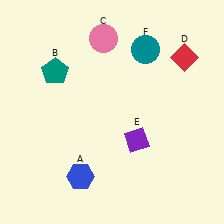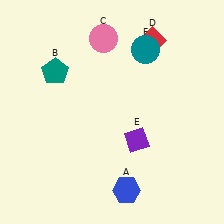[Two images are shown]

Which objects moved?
The objects that moved are: the blue hexagon (A), the red diamond (D).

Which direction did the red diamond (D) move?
The red diamond (D) moved left.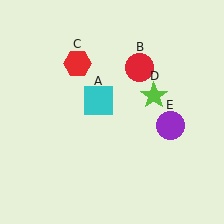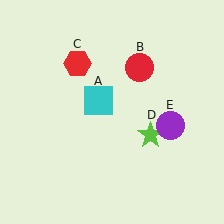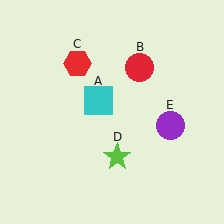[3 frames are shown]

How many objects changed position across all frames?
1 object changed position: lime star (object D).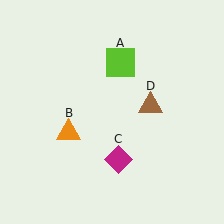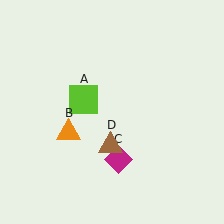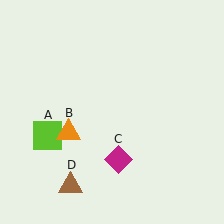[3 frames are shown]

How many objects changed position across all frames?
2 objects changed position: lime square (object A), brown triangle (object D).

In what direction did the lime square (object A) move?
The lime square (object A) moved down and to the left.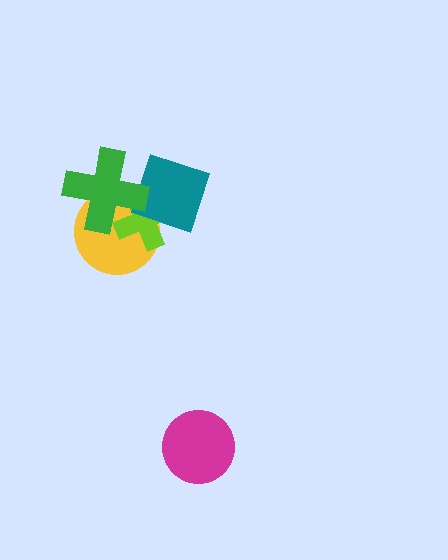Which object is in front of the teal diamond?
The green cross is in front of the teal diamond.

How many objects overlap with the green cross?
3 objects overlap with the green cross.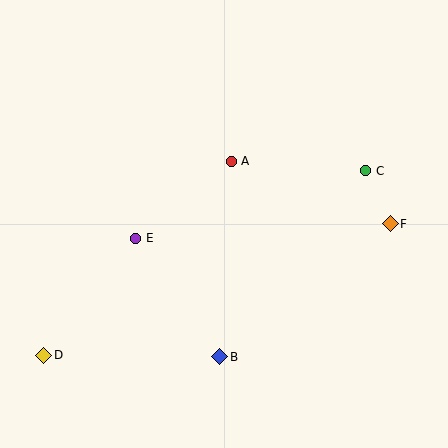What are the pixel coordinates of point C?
Point C is at (366, 171).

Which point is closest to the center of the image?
Point A at (231, 161) is closest to the center.